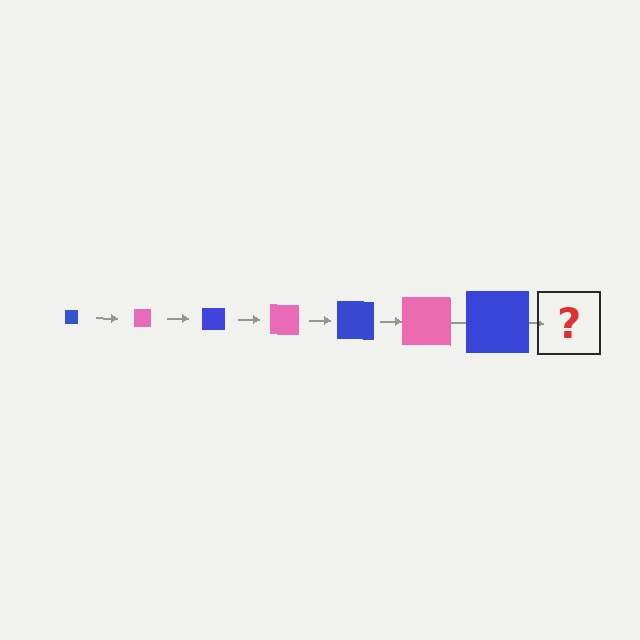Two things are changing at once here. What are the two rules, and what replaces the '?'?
The two rules are that the square grows larger each step and the color cycles through blue and pink. The '?' should be a pink square, larger than the previous one.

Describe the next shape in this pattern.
It should be a pink square, larger than the previous one.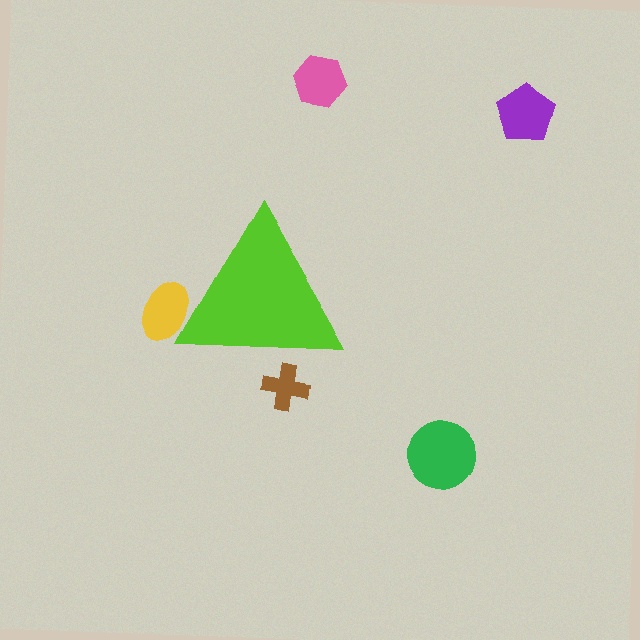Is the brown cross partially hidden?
Yes, the brown cross is partially hidden behind the lime triangle.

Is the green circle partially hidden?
No, the green circle is fully visible.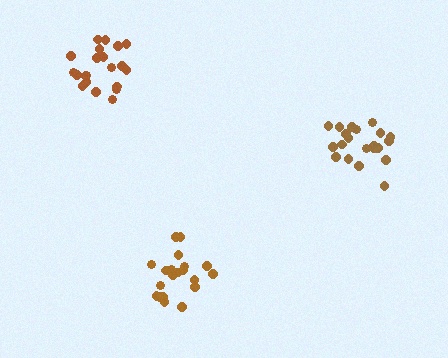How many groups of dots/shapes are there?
There are 3 groups.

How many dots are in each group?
Group 1: 20 dots, Group 2: 21 dots, Group 3: 21 dots (62 total).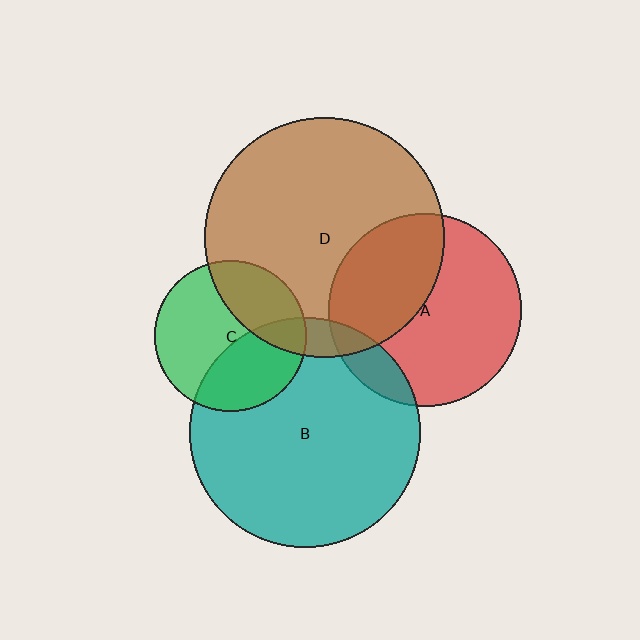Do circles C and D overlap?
Yes.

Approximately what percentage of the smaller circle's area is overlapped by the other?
Approximately 30%.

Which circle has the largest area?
Circle D (brown).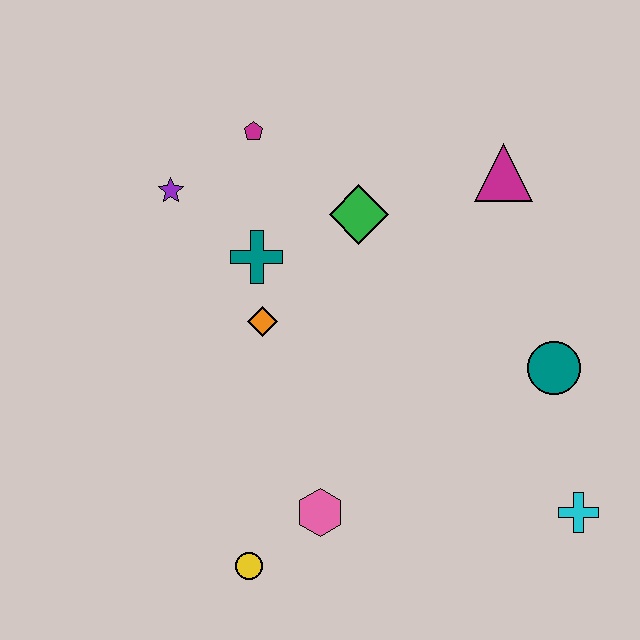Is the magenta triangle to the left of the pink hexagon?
No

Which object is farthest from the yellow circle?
The magenta triangle is farthest from the yellow circle.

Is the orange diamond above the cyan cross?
Yes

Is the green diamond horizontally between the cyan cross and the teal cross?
Yes